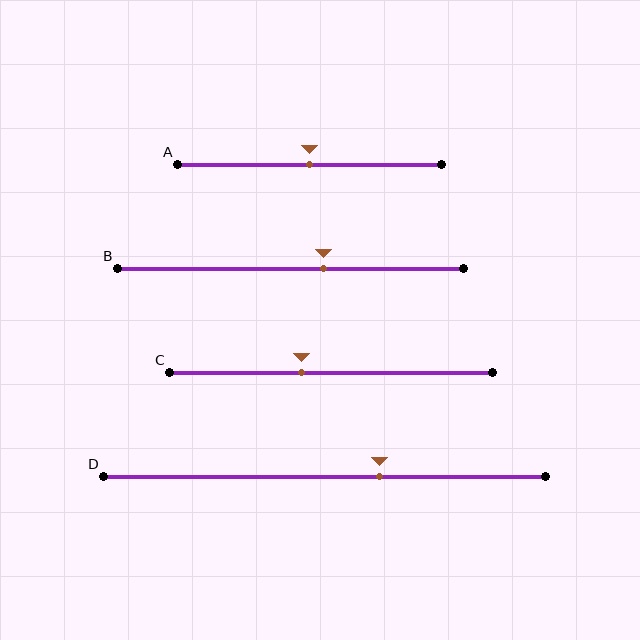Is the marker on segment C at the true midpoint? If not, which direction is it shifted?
No, the marker on segment C is shifted to the left by about 9% of the segment length.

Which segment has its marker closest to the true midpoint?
Segment A has its marker closest to the true midpoint.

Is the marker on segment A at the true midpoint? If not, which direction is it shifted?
Yes, the marker on segment A is at the true midpoint.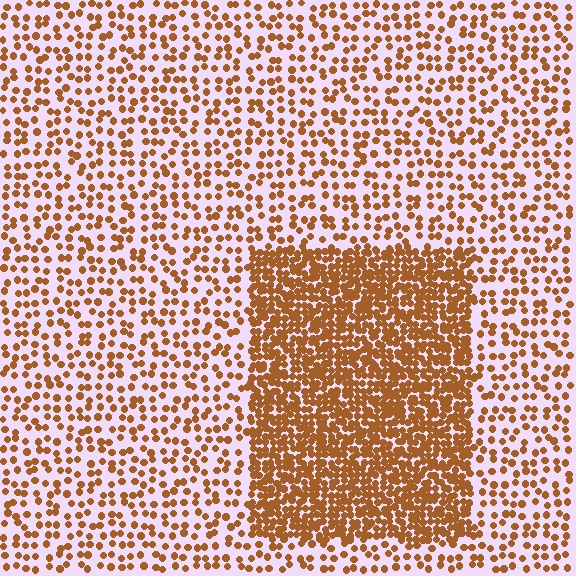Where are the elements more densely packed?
The elements are more densely packed inside the rectangle boundary.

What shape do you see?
I see a rectangle.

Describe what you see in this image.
The image contains small brown elements arranged at two different densities. A rectangle-shaped region is visible where the elements are more densely packed than the surrounding area.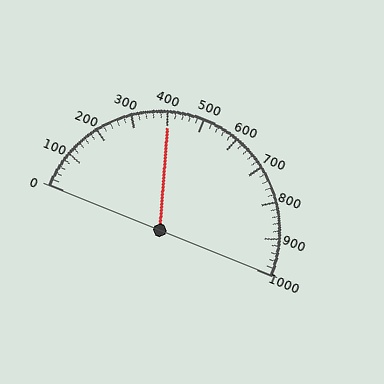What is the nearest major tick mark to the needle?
The nearest major tick mark is 400.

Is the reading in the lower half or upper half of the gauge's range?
The reading is in the lower half of the range (0 to 1000).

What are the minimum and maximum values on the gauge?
The gauge ranges from 0 to 1000.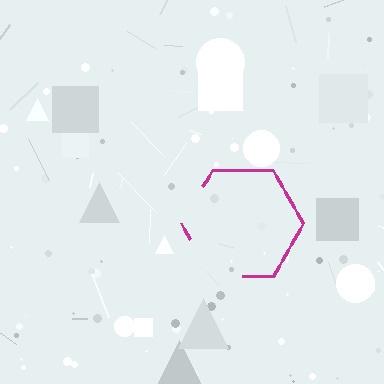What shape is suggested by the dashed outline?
The dashed outline suggests a hexagon.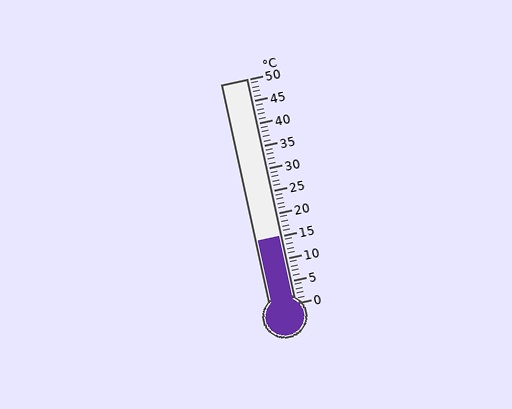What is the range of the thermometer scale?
The thermometer scale ranges from 0°C to 50°C.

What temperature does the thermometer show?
The thermometer shows approximately 15°C.